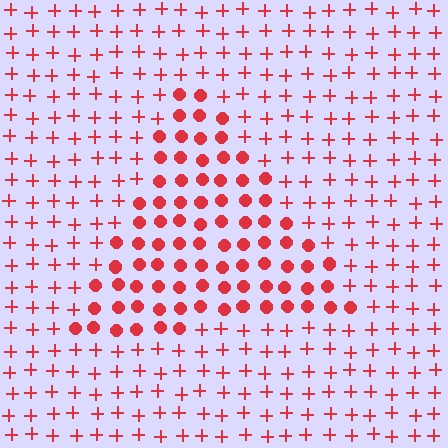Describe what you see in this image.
The image is filled with small red elements arranged in a uniform grid. A triangle-shaped region contains circles, while the surrounding area contains plus signs. The boundary is defined purely by the change in element shape.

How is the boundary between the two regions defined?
The boundary is defined by a change in element shape: circles inside vs. plus signs outside. All elements share the same color and spacing.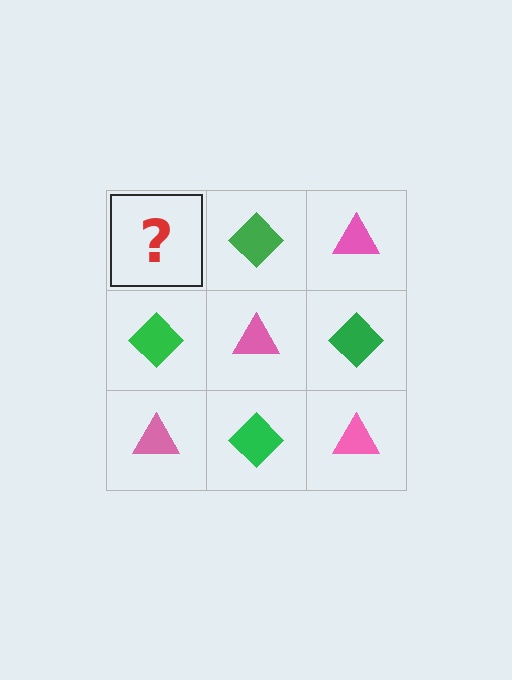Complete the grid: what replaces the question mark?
The question mark should be replaced with a pink triangle.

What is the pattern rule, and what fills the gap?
The rule is that it alternates pink triangle and green diamond in a checkerboard pattern. The gap should be filled with a pink triangle.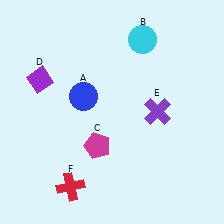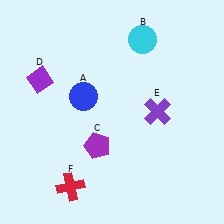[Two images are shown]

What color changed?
The pentagon (C) changed from magenta in Image 1 to purple in Image 2.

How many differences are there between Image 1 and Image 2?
There is 1 difference between the two images.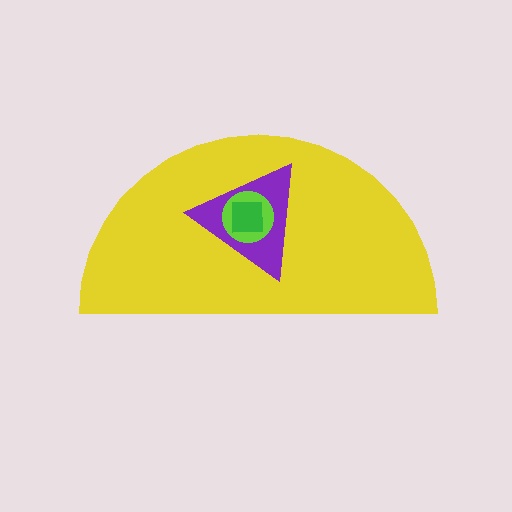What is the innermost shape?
The green square.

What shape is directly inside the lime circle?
The green square.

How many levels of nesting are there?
4.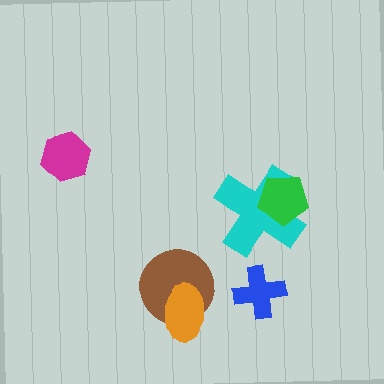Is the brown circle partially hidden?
Yes, it is partially covered by another shape.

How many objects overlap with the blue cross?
0 objects overlap with the blue cross.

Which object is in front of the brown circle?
The orange ellipse is in front of the brown circle.